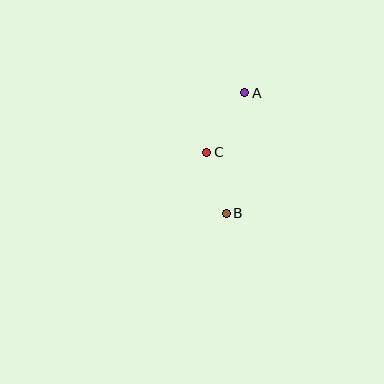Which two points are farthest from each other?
Points A and B are farthest from each other.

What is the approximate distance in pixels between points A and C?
The distance between A and C is approximately 70 pixels.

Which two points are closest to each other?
Points B and C are closest to each other.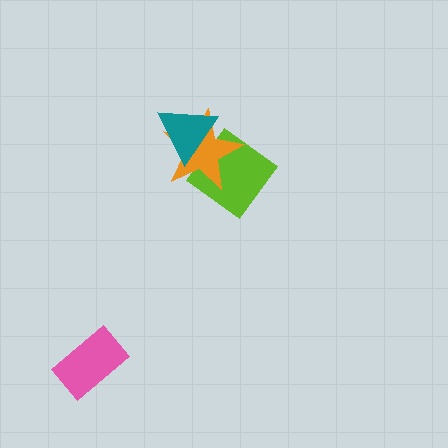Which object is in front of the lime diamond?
The orange star is in front of the lime diamond.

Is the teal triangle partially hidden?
No, no other shape covers it.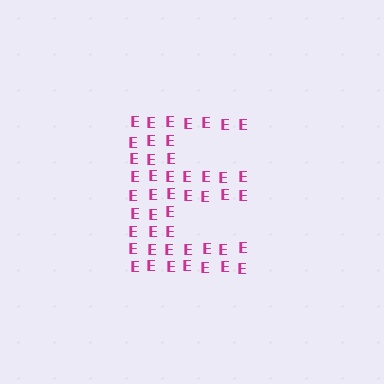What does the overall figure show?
The overall figure shows the letter E.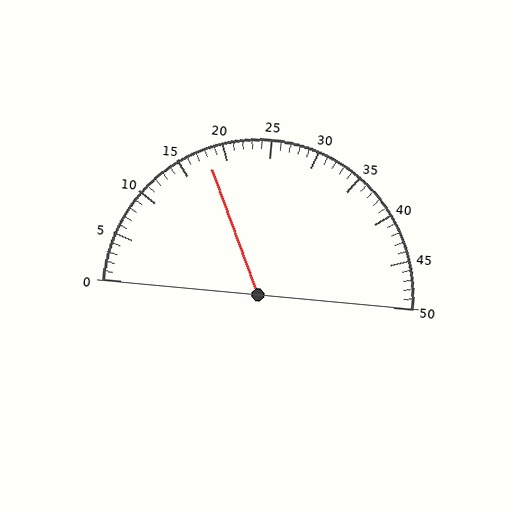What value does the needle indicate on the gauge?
The needle indicates approximately 18.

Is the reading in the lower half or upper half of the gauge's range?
The reading is in the lower half of the range (0 to 50).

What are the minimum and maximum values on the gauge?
The gauge ranges from 0 to 50.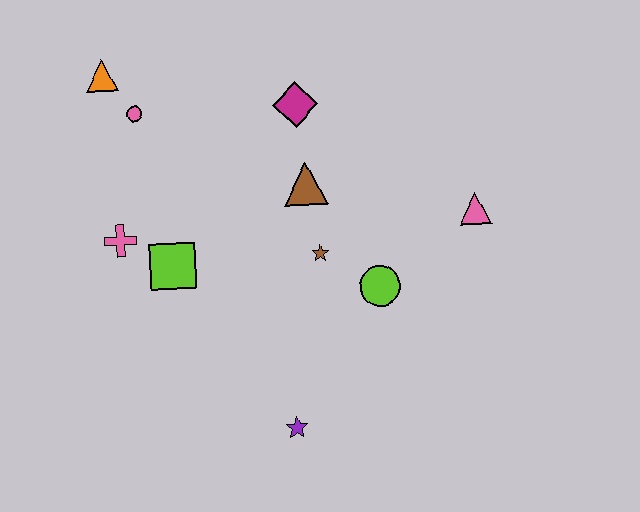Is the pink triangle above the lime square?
Yes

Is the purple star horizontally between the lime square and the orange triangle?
No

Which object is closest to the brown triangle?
The brown star is closest to the brown triangle.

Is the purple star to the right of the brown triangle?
No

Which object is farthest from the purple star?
The orange triangle is farthest from the purple star.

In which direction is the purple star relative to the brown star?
The purple star is below the brown star.